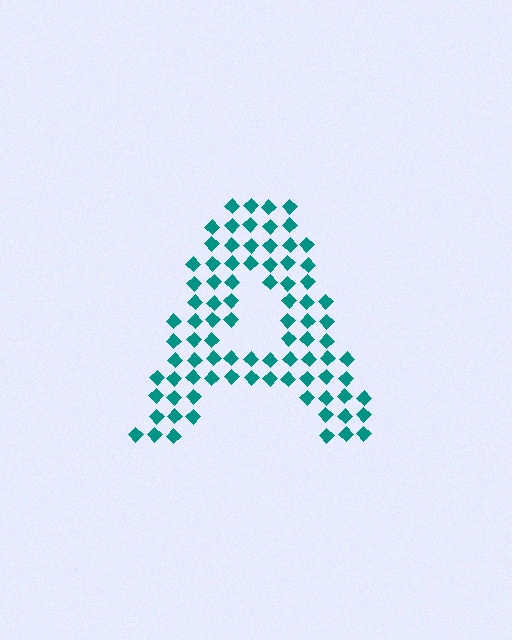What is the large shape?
The large shape is the letter A.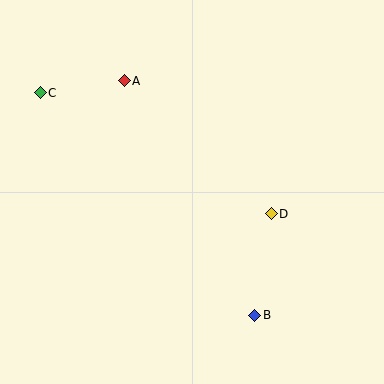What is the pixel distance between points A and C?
The distance between A and C is 85 pixels.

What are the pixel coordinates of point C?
Point C is at (40, 93).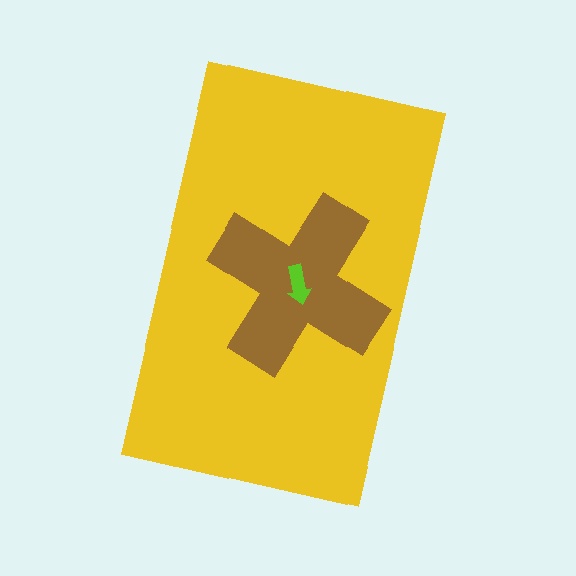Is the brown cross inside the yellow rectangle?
Yes.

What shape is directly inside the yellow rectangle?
The brown cross.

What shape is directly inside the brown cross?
The lime arrow.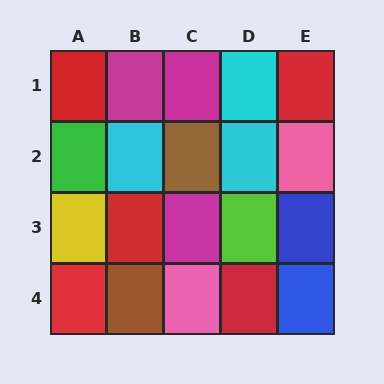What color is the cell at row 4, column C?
Pink.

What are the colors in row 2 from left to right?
Green, cyan, brown, cyan, pink.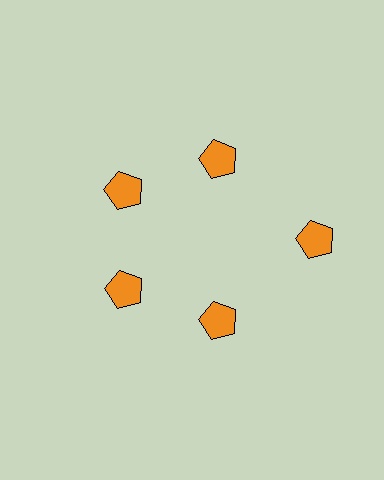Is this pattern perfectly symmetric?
No. The 5 orange pentagons are arranged in a ring, but one element near the 3 o'clock position is pushed outward from the center, breaking the 5-fold rotational symmetry.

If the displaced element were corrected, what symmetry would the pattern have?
It would have 5-fold rotational symmetry — the pattern would map onto itself every 72 degrees.